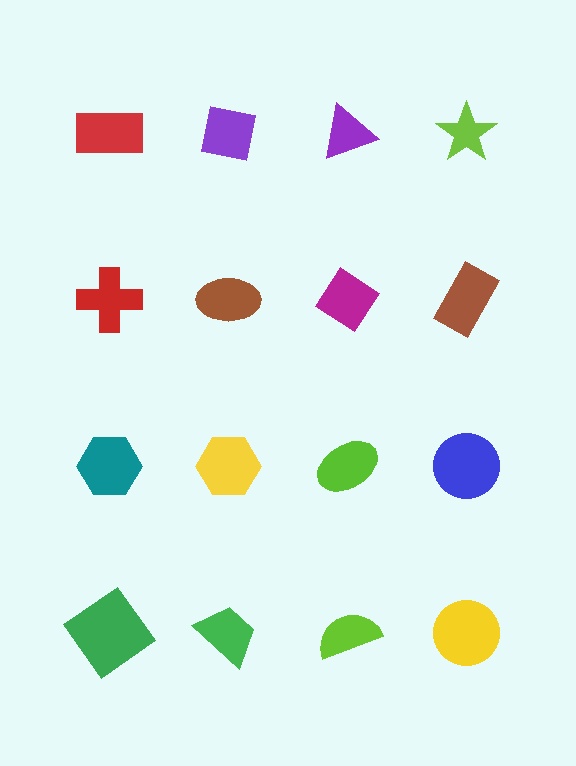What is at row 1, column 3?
A purple triangle.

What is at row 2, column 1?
A red cross.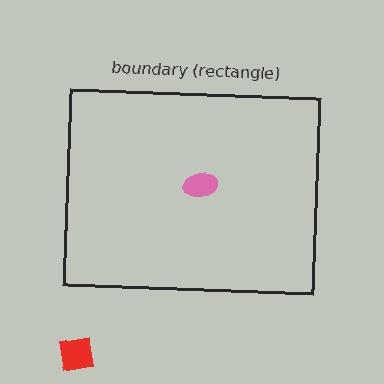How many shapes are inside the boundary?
1 inside, 1 outside.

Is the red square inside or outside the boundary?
Outside.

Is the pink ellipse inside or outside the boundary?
Inside.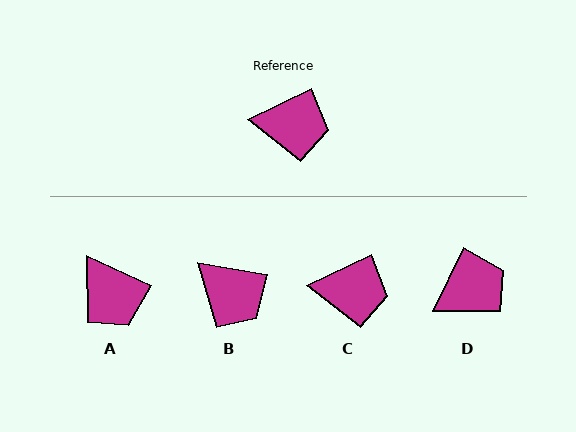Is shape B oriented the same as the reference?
No, it is off by about 35 degrees.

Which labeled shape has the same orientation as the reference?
C.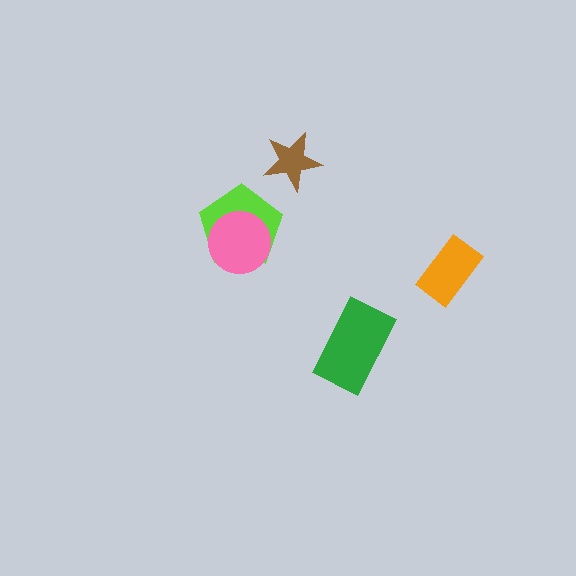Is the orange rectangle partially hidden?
No, no other shape covers it.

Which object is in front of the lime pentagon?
The pink circle is in front of the lime pentagon.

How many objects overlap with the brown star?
0 objects overlap with the brown star.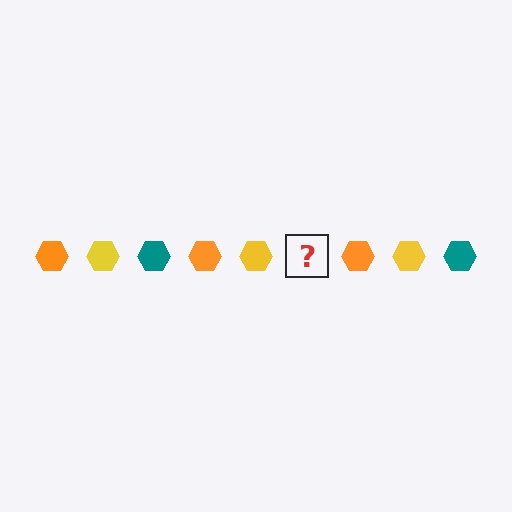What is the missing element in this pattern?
The missing element is a teal hexagon.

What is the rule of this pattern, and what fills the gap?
The rule is that the pattern cycles through orange, yellow, teal hexagons. The gap should be filled with a teal hexagon.